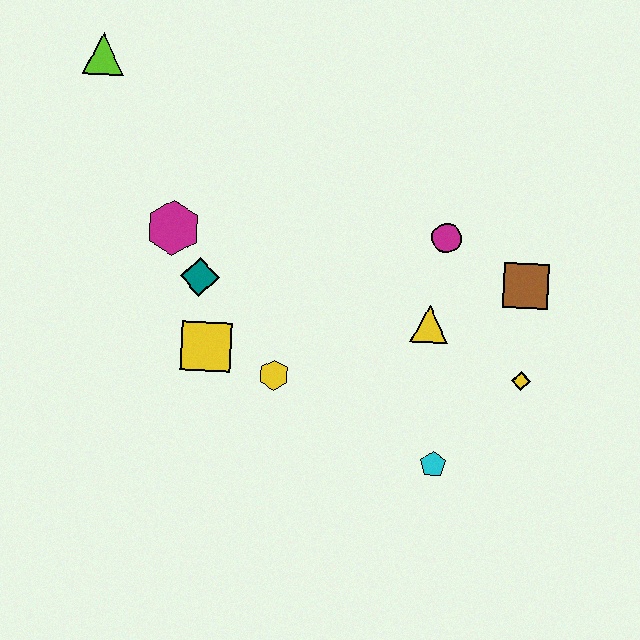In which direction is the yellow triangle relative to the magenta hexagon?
The yellow triangle is to the right of the magenta hexagon.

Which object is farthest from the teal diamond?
The yellow diamond is farthest from the teal diamond.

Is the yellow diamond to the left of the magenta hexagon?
No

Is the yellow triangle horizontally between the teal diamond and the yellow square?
No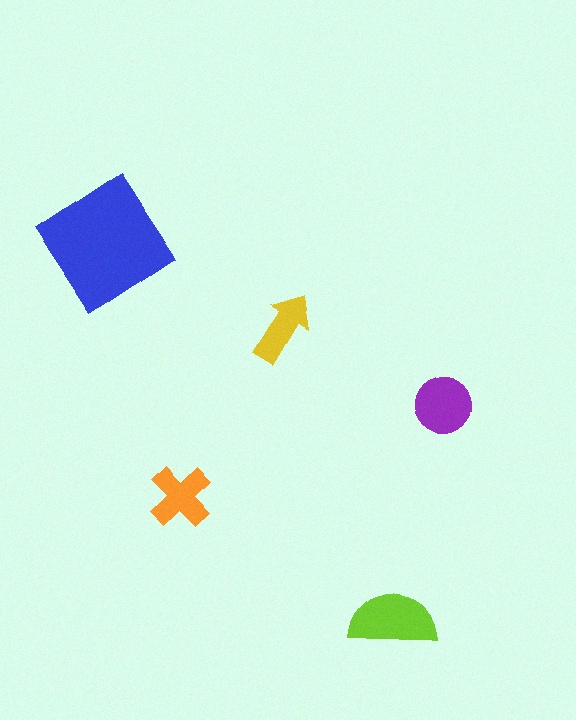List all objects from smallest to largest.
The yellow arrow, the orange cross, the purple circle, the lime semicircle, the blue diamond.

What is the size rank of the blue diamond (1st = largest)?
1st.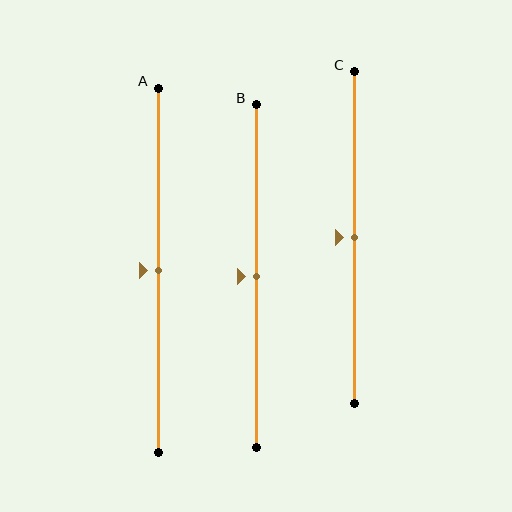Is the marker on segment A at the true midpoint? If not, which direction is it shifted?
Yes, the marker on segment A is at the true midpoint.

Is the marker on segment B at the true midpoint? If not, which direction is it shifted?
Yes, the marker on segment B is at the true midpoint.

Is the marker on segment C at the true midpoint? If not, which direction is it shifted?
Yes, the marker on segment C is at the true midpoint.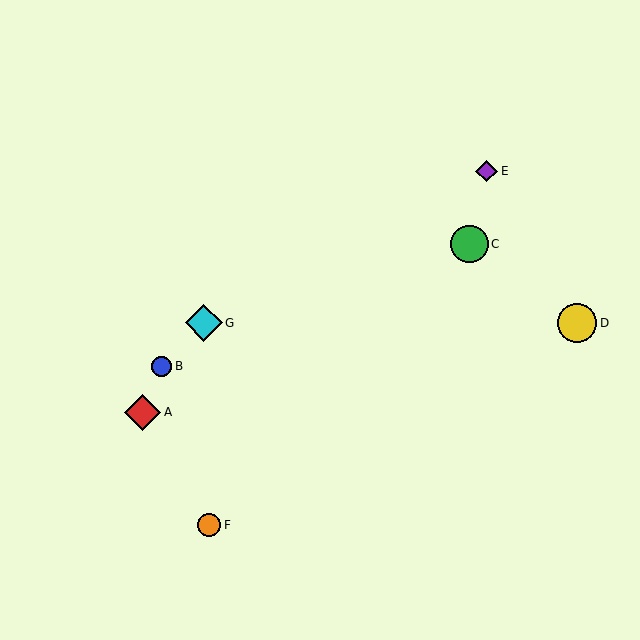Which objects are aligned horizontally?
Objects D, G are aligned horizontally.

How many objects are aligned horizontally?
2 objects (D, G) are aligned horizontally.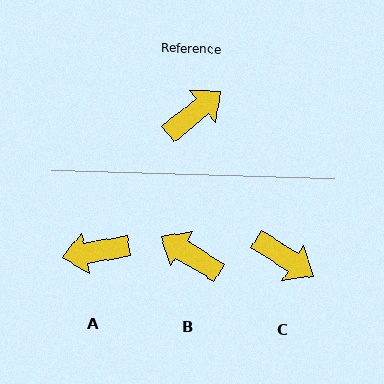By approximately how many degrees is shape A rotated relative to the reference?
Approximately 152 degrees counter-clockwise.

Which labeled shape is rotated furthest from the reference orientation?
A, about 152 degrees away.